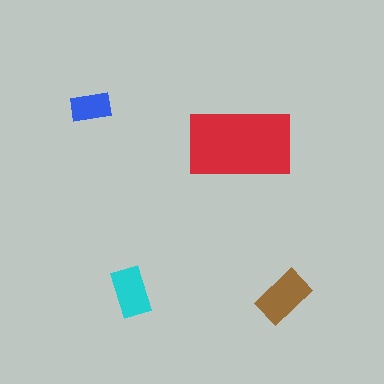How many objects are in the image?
There are 4 objects in the image.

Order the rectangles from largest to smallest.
the red one, the brown one, the cyan one, the blue one.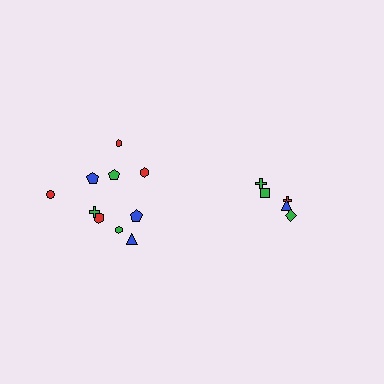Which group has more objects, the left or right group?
The left group.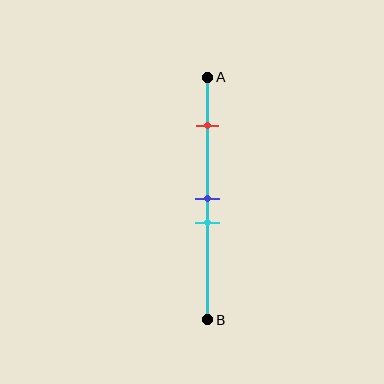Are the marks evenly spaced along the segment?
No, the marks are not evenly spaced.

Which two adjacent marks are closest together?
The blue and cyan marks are the closest adjacent pair.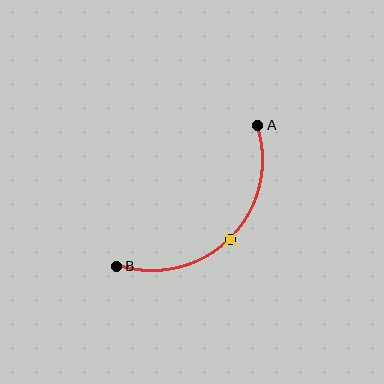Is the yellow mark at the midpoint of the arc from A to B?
Yes. The yellow mark lies on the arc at equal arc-length from both A and B — it is the arc midpoint.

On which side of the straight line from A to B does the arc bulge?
The arc bulges below and to the right of the straight line connecting A and B.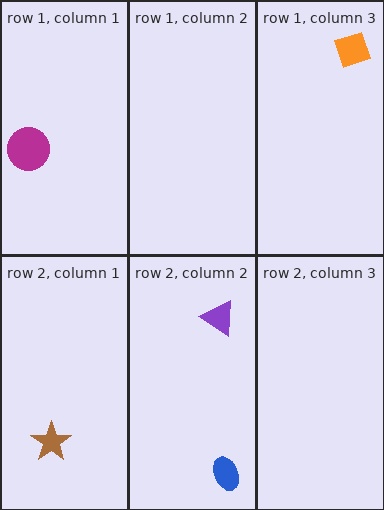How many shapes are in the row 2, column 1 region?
1.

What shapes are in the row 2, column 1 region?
The brown star.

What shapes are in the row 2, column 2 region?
The blue ellipse, the purple triangle.